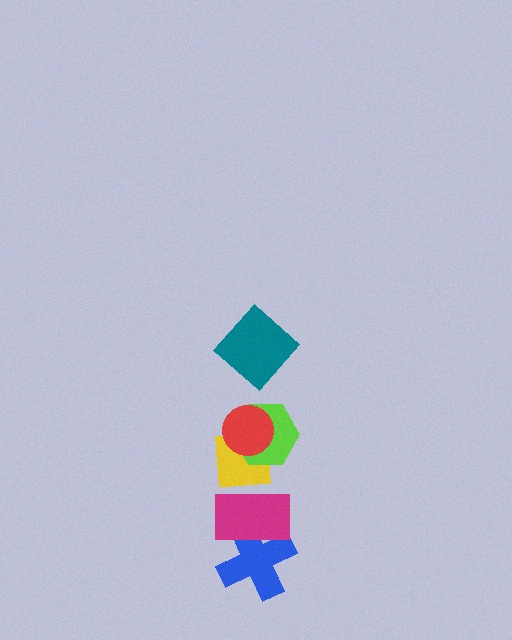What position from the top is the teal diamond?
The teal diamond is 1st from the top.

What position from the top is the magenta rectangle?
The magenta rectangle is 5th from the top.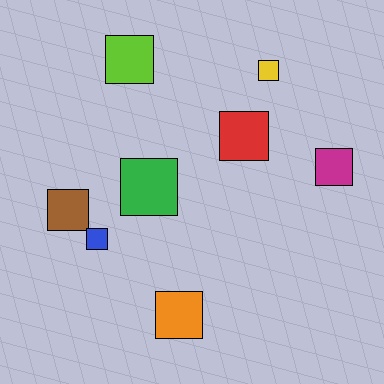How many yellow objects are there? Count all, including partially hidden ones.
There is 1 yellow object.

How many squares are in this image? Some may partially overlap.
There are 8 squares.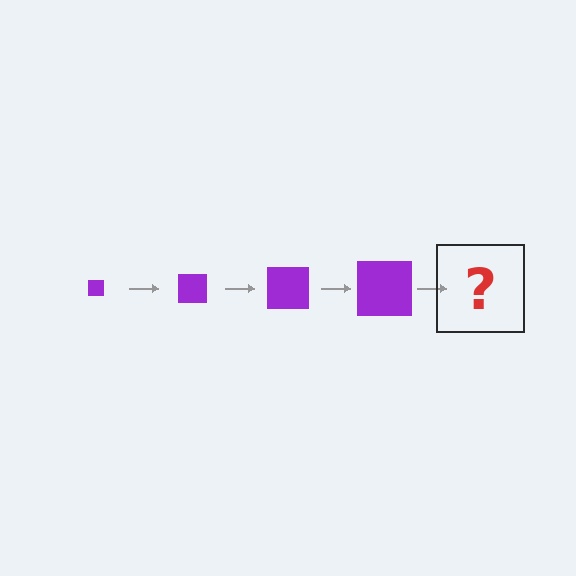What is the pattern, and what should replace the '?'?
The pattern is that the square gets progressively larger each step. The '?' should be a purple square, larger than the previous one.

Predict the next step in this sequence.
The next step is a purple square, larger than the previous one.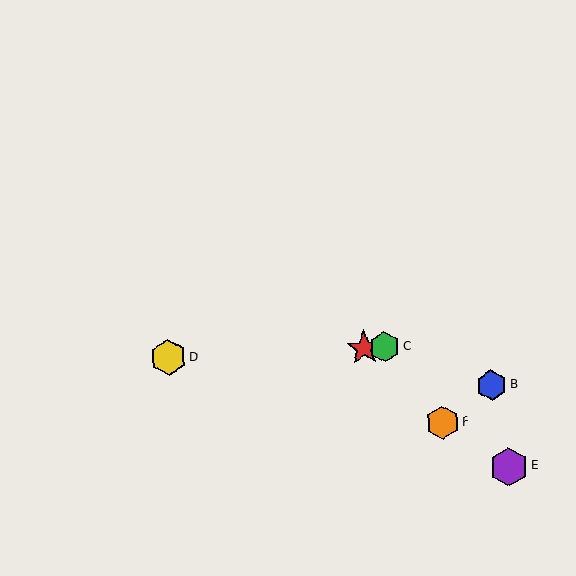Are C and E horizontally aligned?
No, C is at y≈347 and E is at y≈467.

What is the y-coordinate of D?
Object D is at y≈358.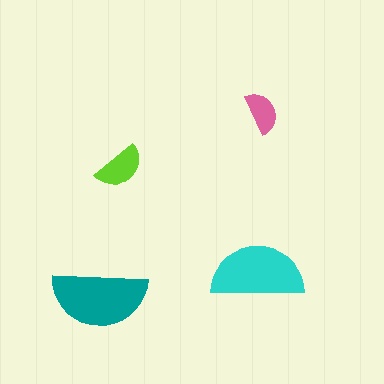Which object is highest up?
The pink semicircle is topmost.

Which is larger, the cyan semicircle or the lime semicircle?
The cyan one.